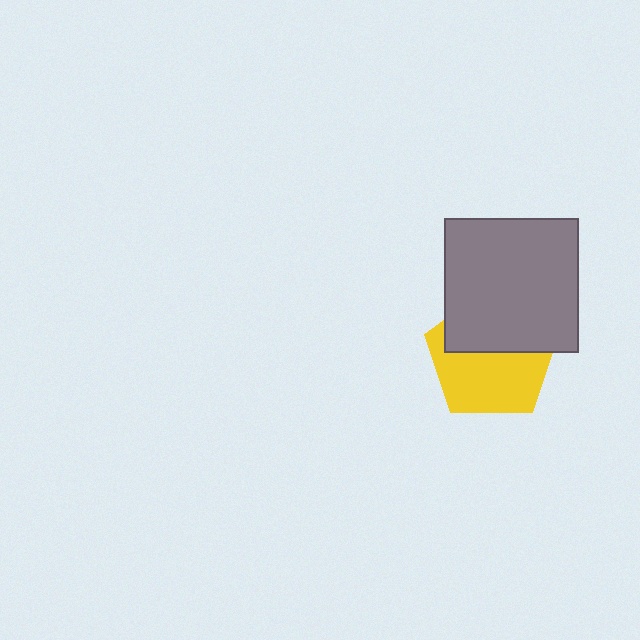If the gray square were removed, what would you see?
You would see the complete yellow pentagon.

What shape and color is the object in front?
The object in front is a gray square.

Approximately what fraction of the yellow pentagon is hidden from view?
Roughly 45% of the yellow pentagon is hidden behind the gray square.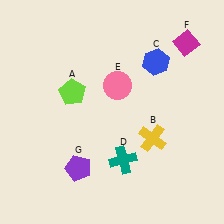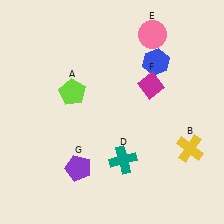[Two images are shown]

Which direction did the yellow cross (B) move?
The yellow cross (B) moved right.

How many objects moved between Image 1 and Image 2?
3 objects moved between the two images.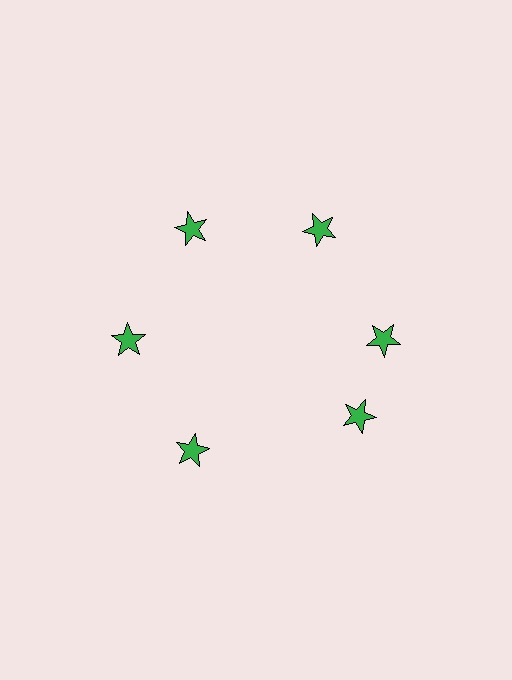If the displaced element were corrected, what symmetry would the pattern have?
It would have 6-fold rotational symmetry — the pattern would map onto itself every 60 degrees.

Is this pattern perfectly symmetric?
No. The 6 green stars are arranged in a ring, but one element near the 5 o'clock position is rotated out of alignment along the ring, breaking the 6-fold rotational symmetry.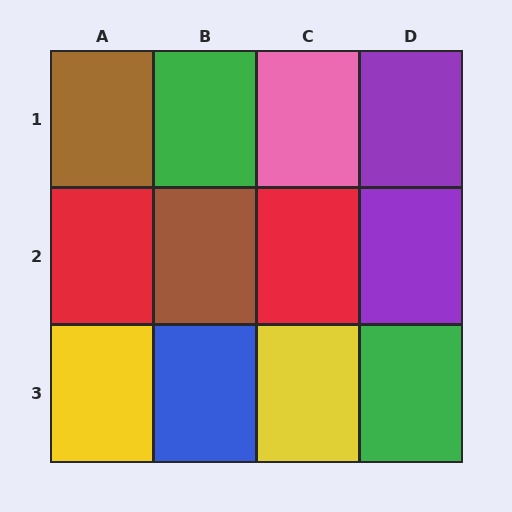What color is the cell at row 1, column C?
Pink.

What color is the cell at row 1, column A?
Brown.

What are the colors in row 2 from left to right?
Red, brown, red, purple.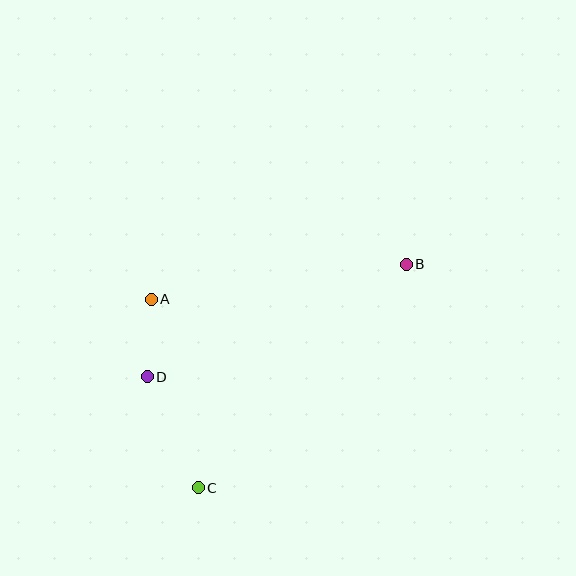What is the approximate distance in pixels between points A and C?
The distance between A and C is approximately 194 pixels.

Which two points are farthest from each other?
Points B and C are farthest from each other.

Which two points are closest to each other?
Points A and D are closest to each other.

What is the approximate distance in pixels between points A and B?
The distance between A and B is approximately 257 pixels.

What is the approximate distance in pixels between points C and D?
The distance between C and D is approximately 122 pixels.